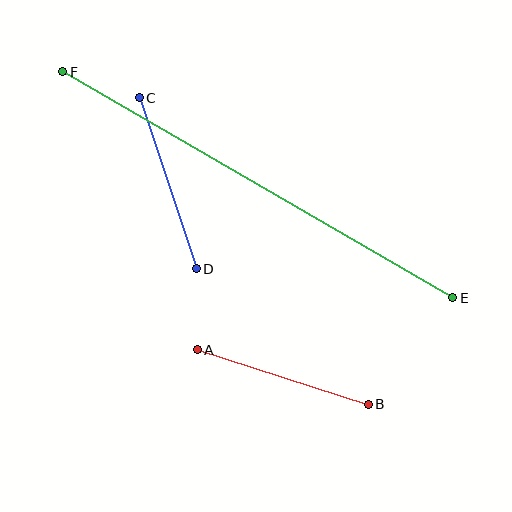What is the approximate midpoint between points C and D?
The midpoint is at approximately (168, 183) pixels.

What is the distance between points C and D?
The distance is approximately 180 pixels.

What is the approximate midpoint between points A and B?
The midpoint is at approximately (283, 377) pixels.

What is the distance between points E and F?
The distance is approximately 451 pixels.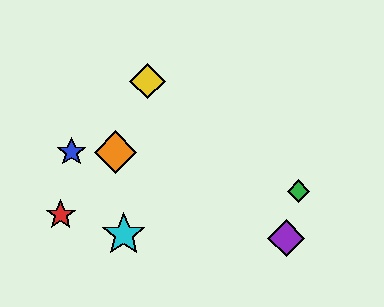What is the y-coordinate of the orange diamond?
The orange diamond is at y≈152.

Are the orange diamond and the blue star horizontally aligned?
Yes, both are at y≈152.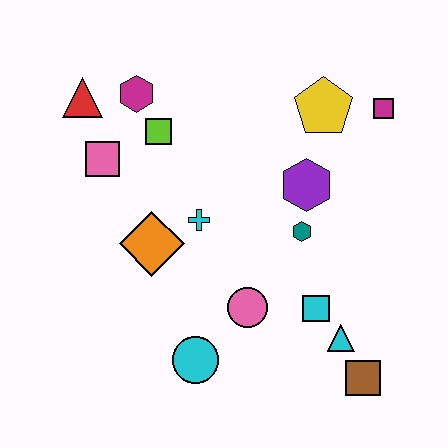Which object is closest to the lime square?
The magenta hexagon is closest to the lime square.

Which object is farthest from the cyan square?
The red triangle is farthest from the cyan square.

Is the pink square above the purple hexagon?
Yes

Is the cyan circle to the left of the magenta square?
Yes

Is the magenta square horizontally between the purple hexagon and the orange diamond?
No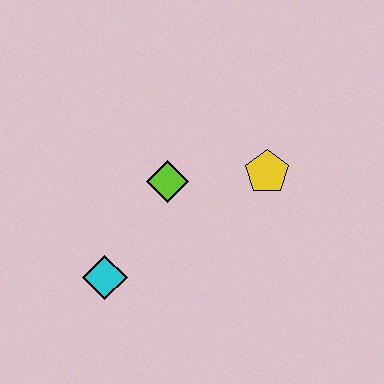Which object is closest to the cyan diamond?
The lime diamond is closest to the cyan diamond.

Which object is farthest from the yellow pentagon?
The cyan diamond is farthest from the yellow pentagon.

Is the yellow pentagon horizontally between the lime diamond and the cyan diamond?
No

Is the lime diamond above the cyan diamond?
Yes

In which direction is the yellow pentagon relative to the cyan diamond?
The yellow pentagon is to the right of the cyan diamond.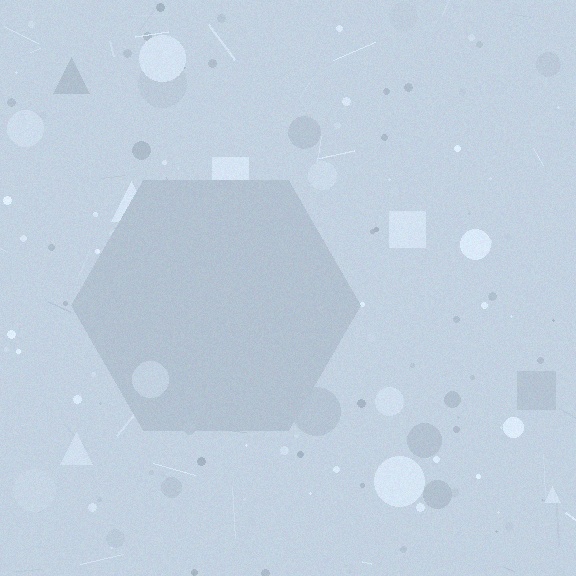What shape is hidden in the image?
A hexagon is hidden in the image.